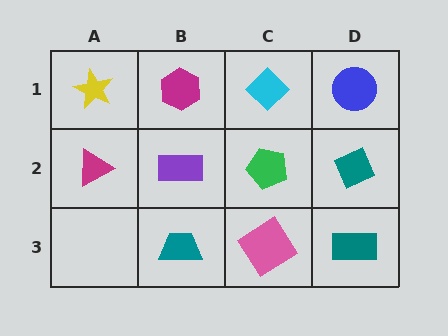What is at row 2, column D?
A teal diamond.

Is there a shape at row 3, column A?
No, that cell is empty.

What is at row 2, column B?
A purple rectangle.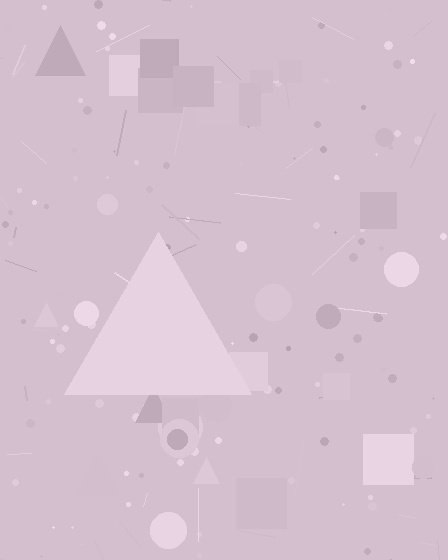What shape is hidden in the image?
A triangle is hidden in the image.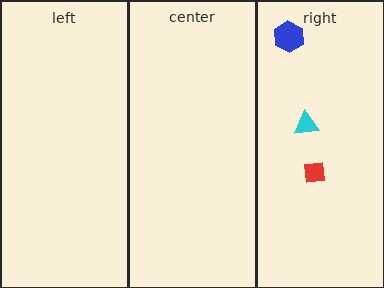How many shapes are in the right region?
3.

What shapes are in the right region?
The cyan triangle, the blue hexagon, the red square.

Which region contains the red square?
The right region.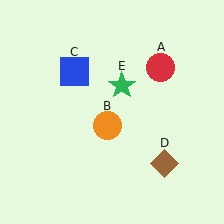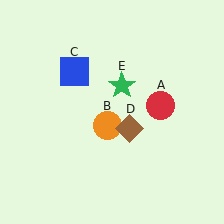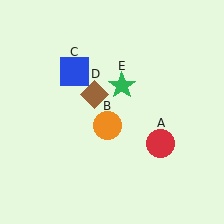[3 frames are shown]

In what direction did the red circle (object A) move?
The red circle (object A) moved down.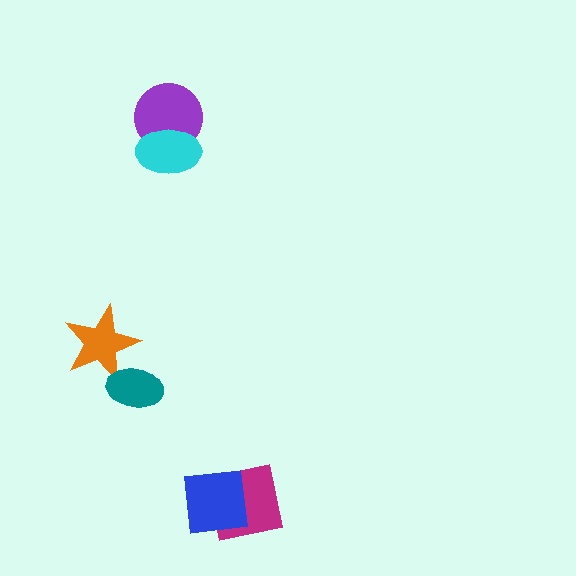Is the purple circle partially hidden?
Yes, it is partially covered by another shape.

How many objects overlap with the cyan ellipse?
1 object overlaps with the cyan ellipse.